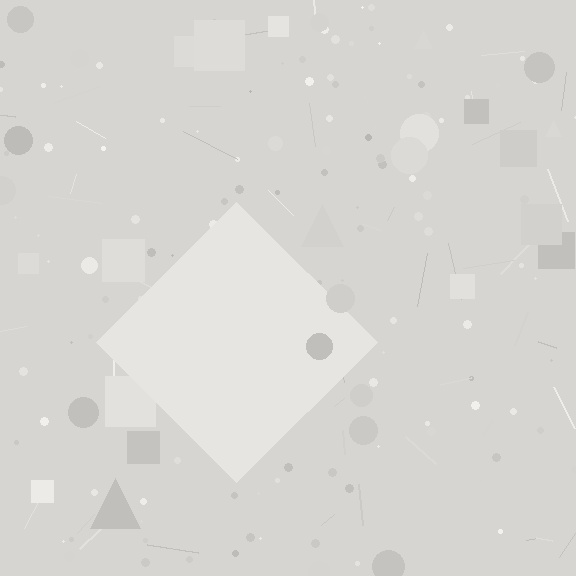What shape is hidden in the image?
A diamond is hidden in the image.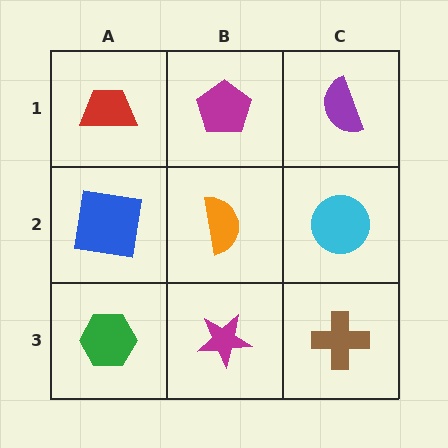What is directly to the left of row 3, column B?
A green hexagon.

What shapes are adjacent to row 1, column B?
An orange semicircle (row 2, column B), a red trapezoid (row 1, column A), a purple semicircle (row 1, column C).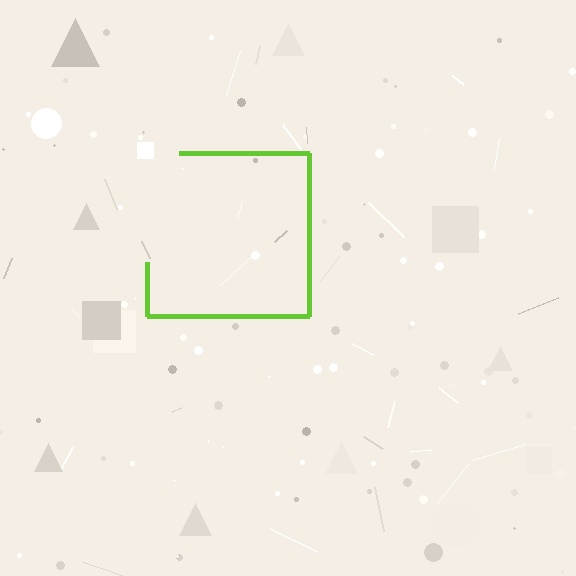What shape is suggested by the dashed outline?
The dashed outline suggests a square.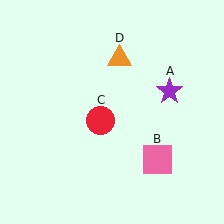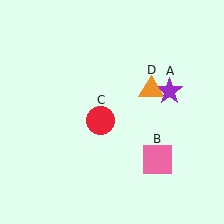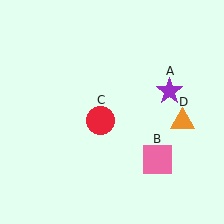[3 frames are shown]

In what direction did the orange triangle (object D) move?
The orange triangle (object D) moved down and to the right.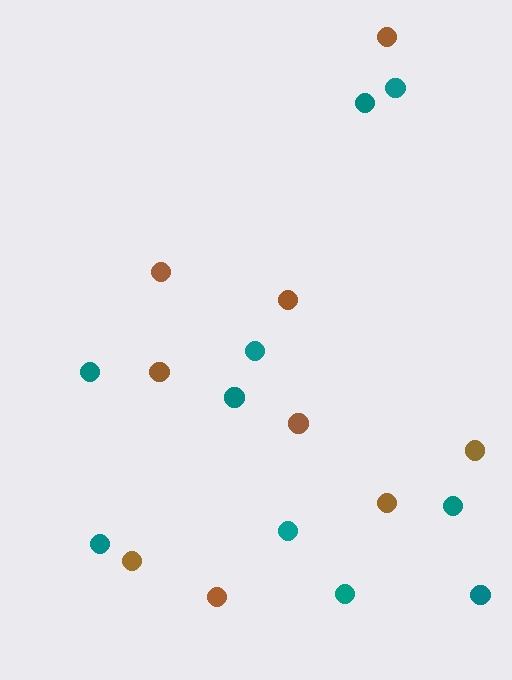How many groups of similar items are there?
There are 2 groups: one group of brown circles (9) and one group of teal circles (10).